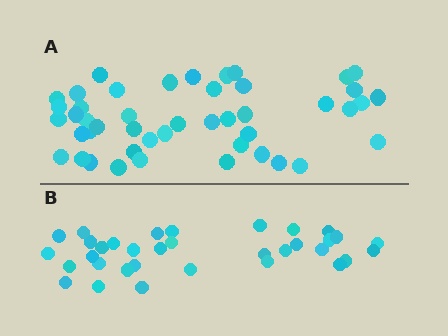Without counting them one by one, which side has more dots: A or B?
Region A (the top region) has more dots.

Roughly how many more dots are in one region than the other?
Region A has roughly 12 or so more dots than region B.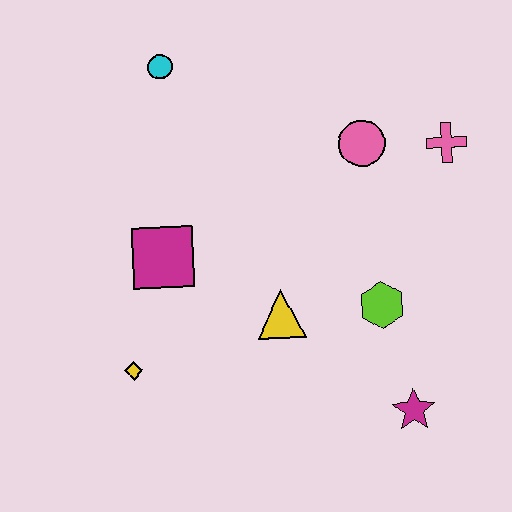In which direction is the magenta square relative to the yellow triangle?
The magenta square is to the left of the yellow triangle.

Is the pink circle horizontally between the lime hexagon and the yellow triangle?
Yes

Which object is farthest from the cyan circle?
The magenta star is farthest from the cyan circle.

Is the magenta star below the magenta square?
Yes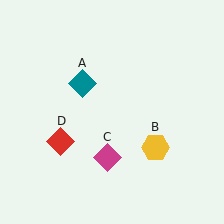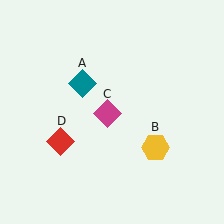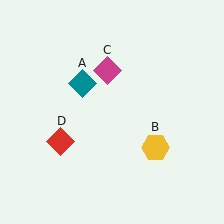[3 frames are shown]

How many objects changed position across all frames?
1 object changed position: magenta diamond (object C).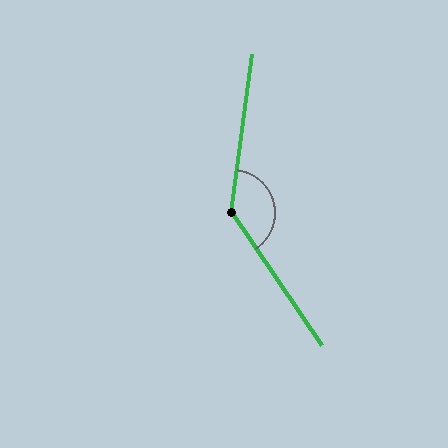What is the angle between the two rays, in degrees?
Approximately 139 degrees.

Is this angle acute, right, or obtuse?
It is obtuse.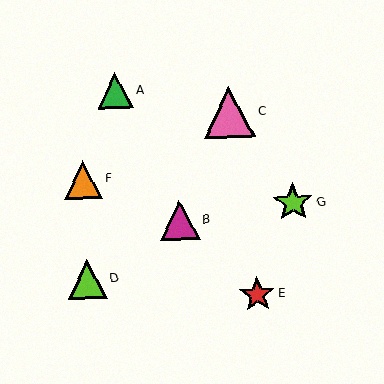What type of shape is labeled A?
Shape A is a green triangle.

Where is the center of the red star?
The center of the red star is at (257, 294).